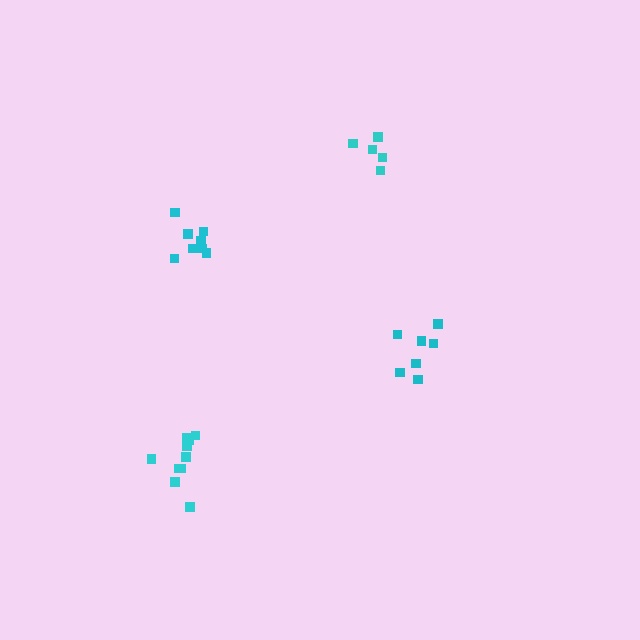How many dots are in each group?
Group 1: 7 dots, Group 2: 8 dots, Group 3: 10 dots, Group 4: 5 dots (30 total).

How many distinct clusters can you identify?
There are 4 distinct clusters.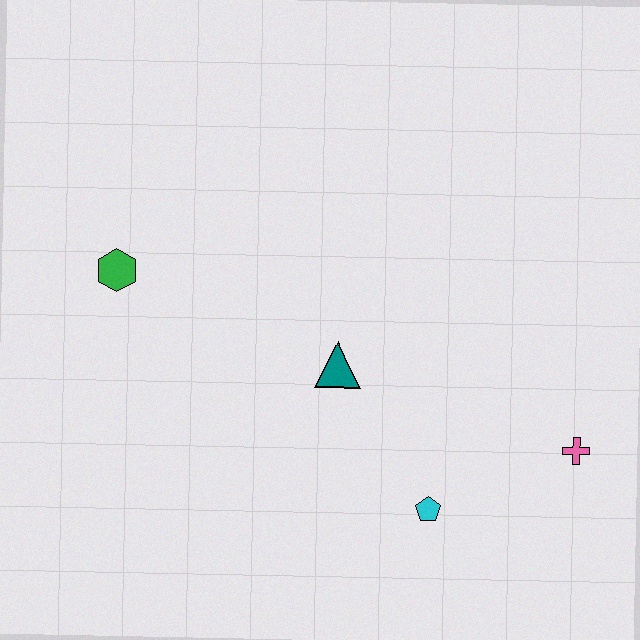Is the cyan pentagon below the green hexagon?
Yes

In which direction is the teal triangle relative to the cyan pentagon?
The teal triangle is above the cyan pentagon.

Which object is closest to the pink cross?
The cyan pentagon is closest to the pink cross.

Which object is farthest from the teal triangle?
The pink cross is farthest from the teal triangle.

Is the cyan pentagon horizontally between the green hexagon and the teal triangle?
No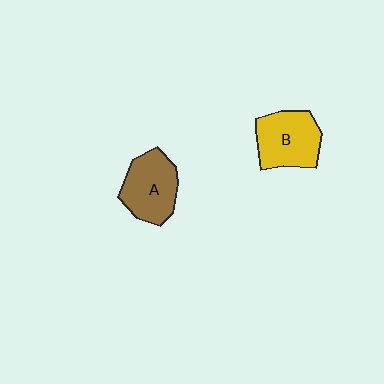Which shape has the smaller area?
Shape A (brown).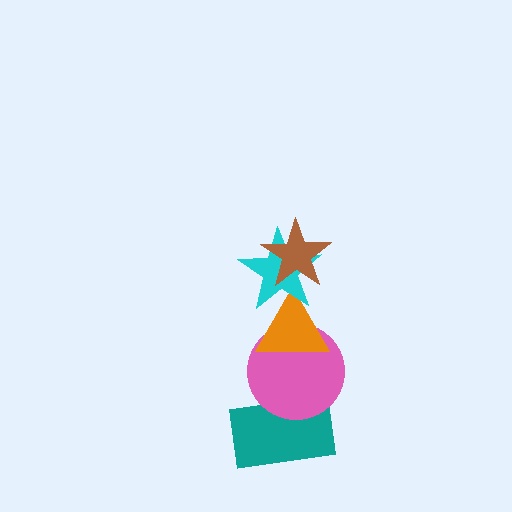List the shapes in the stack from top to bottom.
From top to bottom: the brown star, the cyan star, the orange triangle, the pink circle, the teal rectangle.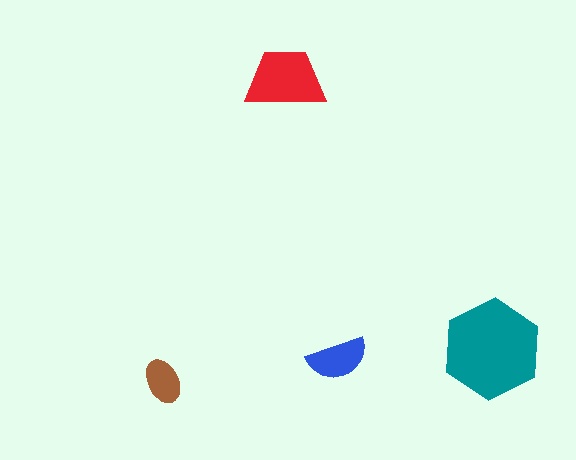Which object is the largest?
The teal hexagon.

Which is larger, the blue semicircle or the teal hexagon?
The teal hexagon.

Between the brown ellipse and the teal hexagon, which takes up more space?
The teal hexagon.